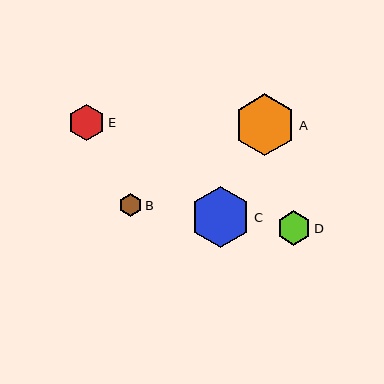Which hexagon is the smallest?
Hexagon B is the smallest with a size of approximately 23 pixels.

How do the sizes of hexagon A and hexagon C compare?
Hexagon A and hexagon C are approximately the same size.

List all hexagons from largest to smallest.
From largest to smallest: A, C, E, D, B.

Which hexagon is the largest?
Hexagon A is the largest with a size of approximately 62 pixels.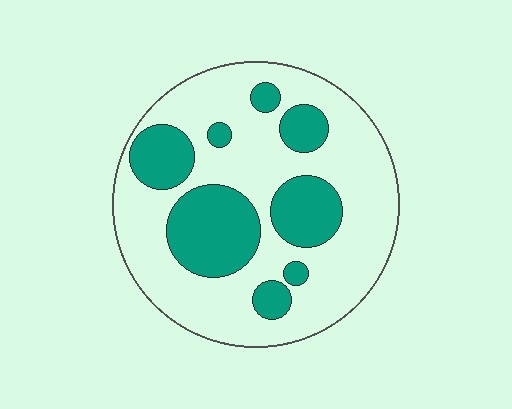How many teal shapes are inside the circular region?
8.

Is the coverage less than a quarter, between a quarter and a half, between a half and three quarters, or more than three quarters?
Between a quarter and a half.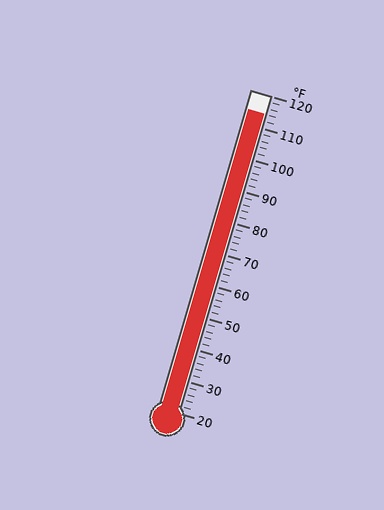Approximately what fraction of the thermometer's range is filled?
The thermometer is filled to approximately 95% of its range.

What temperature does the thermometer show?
The thermometer shows approximately 114°F.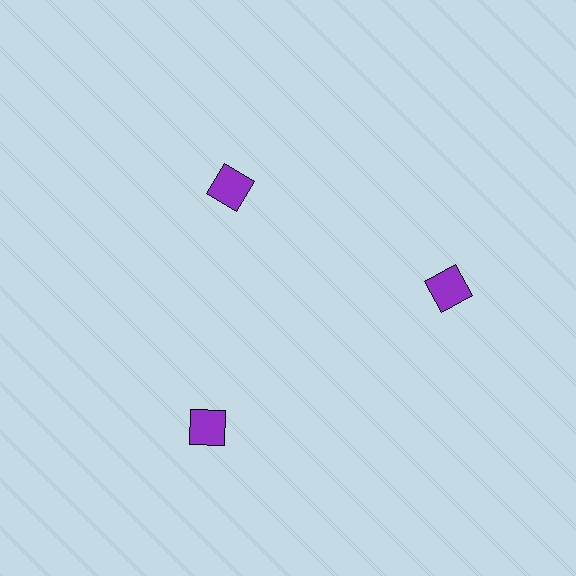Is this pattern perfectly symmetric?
No. The 3 purple squares are arranged in a ring, but one element near the 11 o'clock position is pulled inward toward the center, breaking the 3-fold rotational symmetry.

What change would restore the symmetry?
The symmetry would be restored by moving it outward, back onto the ring so that all 3 squares sit at equal angles and equal distance from the center.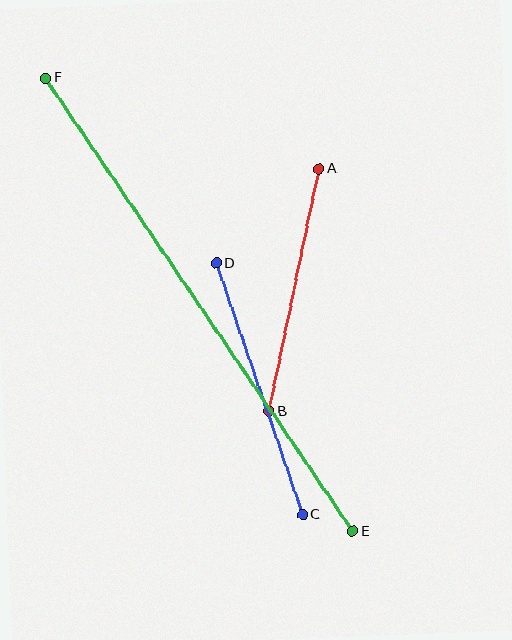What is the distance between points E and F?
The distance is approximately 548 pixels.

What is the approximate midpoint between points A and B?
The midpoint is at approximately (294, 290) pixels.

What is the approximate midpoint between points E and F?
The midpoint is at approximately (199, 304) pixels.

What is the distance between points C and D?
The distance is approximately 265 pixels.